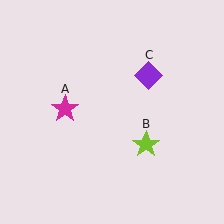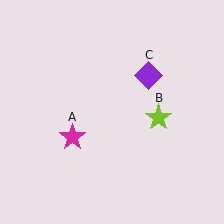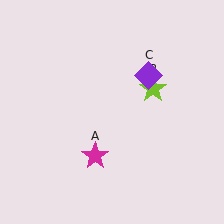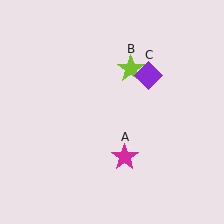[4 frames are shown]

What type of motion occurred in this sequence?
The magenta star (object A), lime star (object B) rotated counterclockwise around the center of the scene.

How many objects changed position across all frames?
2 objects changed position: magenta star (object A), lime star (object B).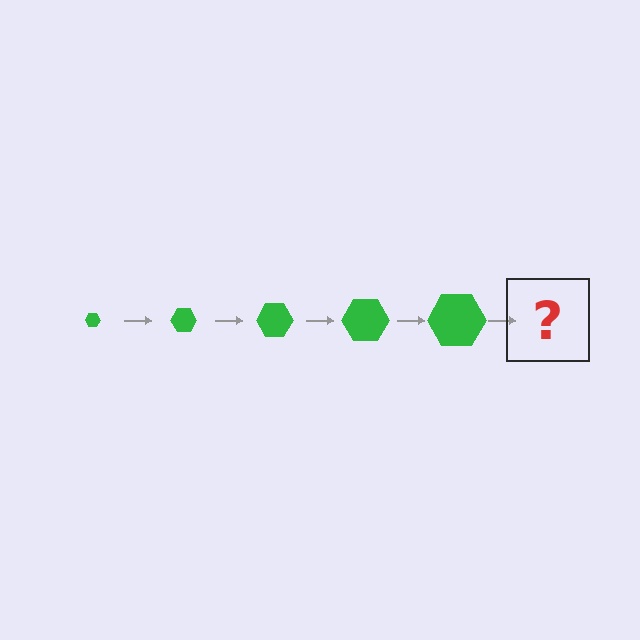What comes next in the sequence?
The next element should be a green hexagon, larger than the previous one.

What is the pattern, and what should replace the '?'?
The pattern is that the hexagon gets progressively larger each step. The '?' should be a green hexagon, larger than the previous one.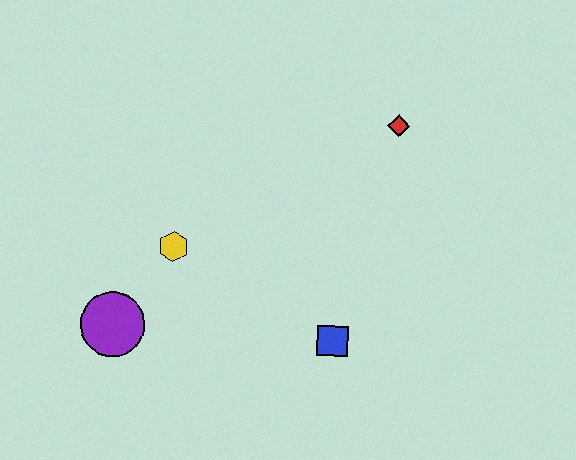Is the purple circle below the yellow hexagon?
Yes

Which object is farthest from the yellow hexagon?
The red diamond is farthest from the yellow hexagon.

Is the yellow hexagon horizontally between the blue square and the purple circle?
Yes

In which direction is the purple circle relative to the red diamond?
The purple circle is to the left of the red diamond.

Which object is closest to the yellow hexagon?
The purple circle is closest to the yellow hexagon.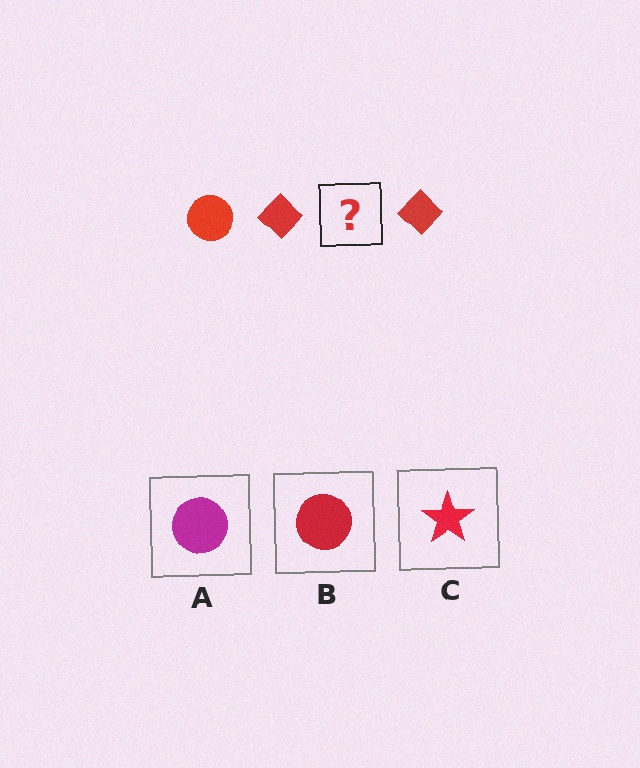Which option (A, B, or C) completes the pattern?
B.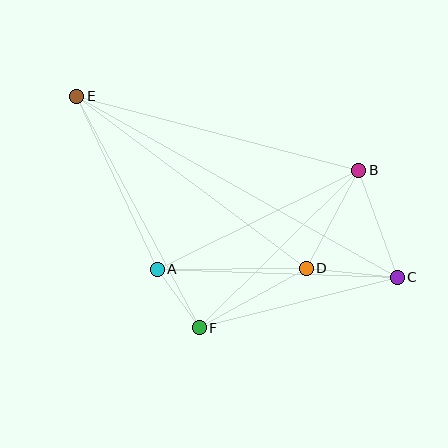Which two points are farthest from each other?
Points C and E are farthest from each other.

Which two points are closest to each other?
Points A and F are closest to each other.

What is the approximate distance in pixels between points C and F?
The distance between C and F is approximately 205 pixels.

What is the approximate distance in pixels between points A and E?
The distance between A and E is approximately 191 pixels.